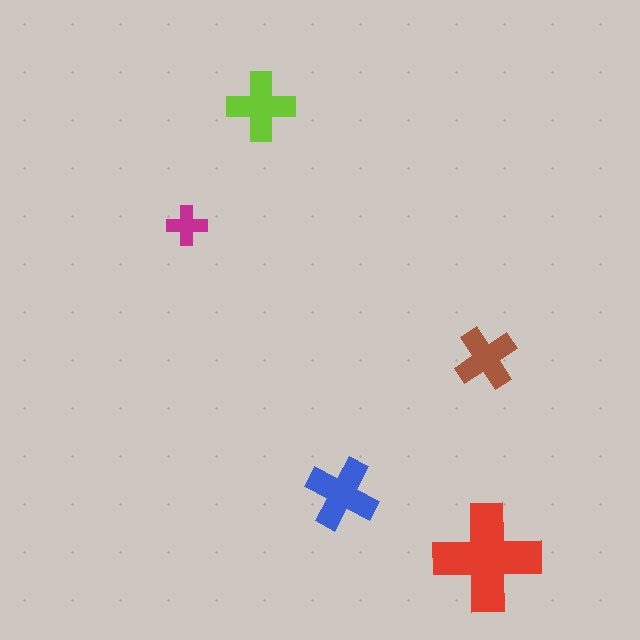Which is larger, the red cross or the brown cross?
The red one.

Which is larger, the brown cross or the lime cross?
The lime one.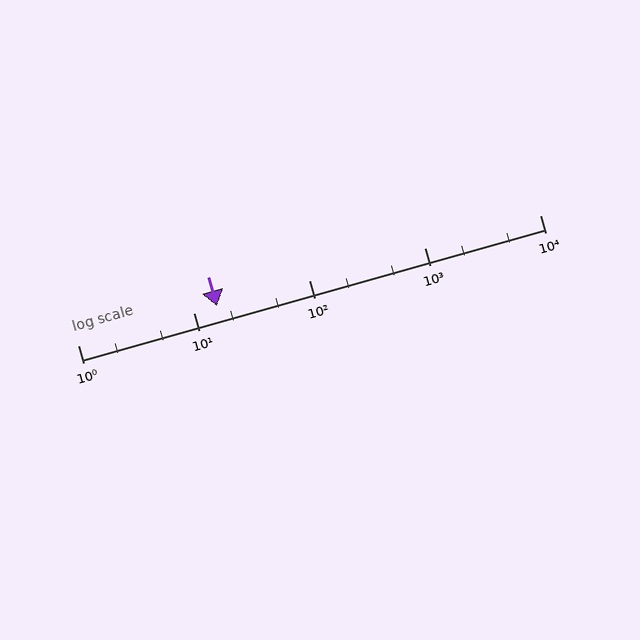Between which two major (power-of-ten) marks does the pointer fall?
The pointer is between 10 and 100.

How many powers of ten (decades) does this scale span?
The scale spans 4 decades, from 1 to 10000.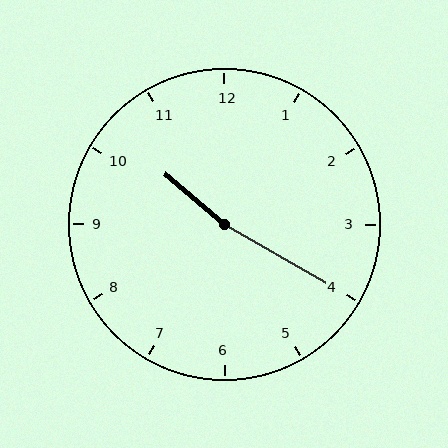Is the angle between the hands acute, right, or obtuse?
It is obtuse.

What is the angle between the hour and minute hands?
Approximately 170 degrees.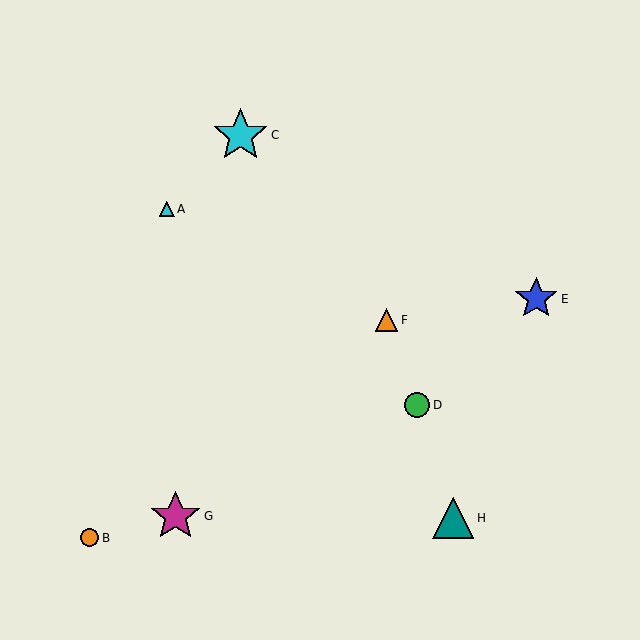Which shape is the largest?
The cyan star (labeled C) is the largest.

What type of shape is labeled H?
Shape H is a teal triangle.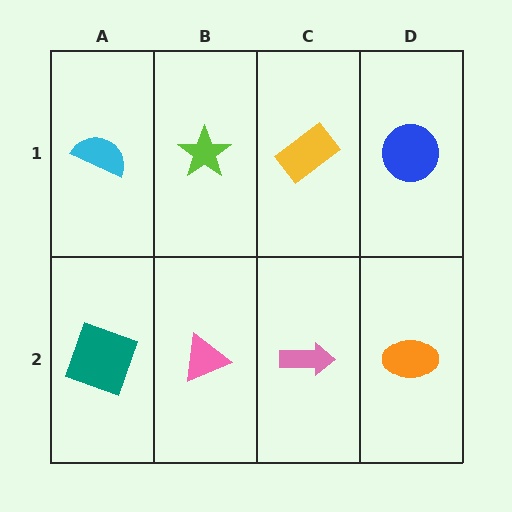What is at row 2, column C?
A pink arrow.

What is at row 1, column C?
A yellow rectangle.